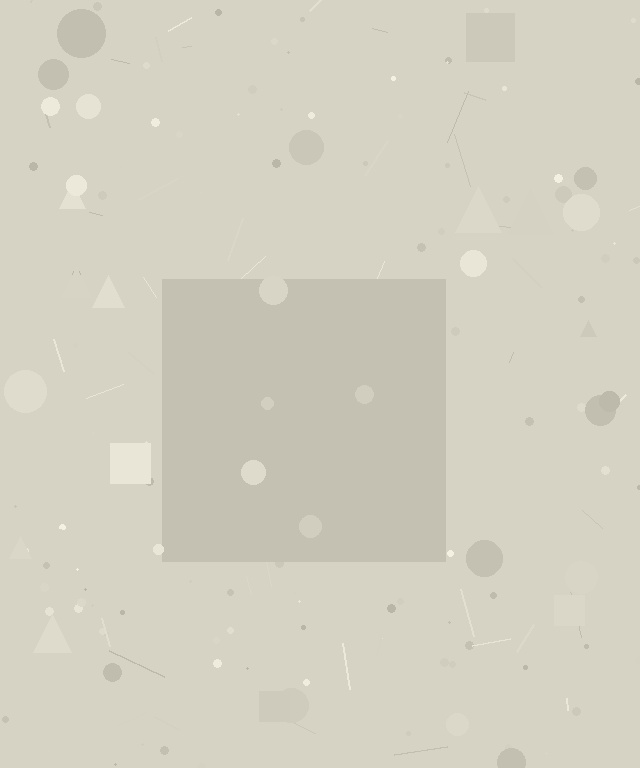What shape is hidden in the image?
A square is hidden in the image.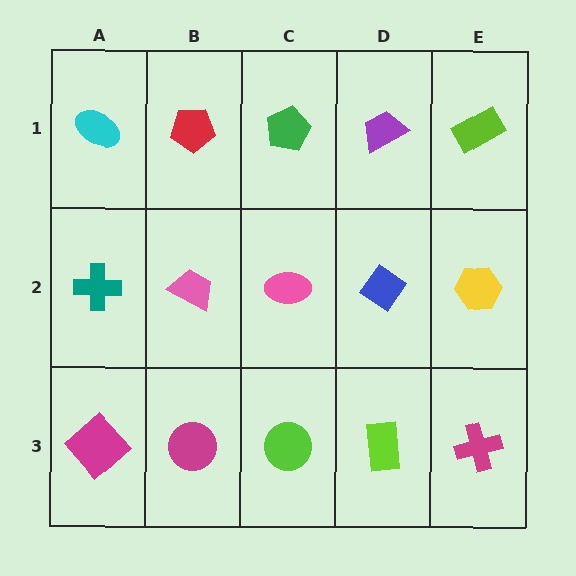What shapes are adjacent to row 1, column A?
A teal cross (row 2, column A), a red pentagon (row 1, column B).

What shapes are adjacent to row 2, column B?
A red pentagon (row 1, column B), a magenta circle (row 3, column B), a teal cross (row 2, column A), a pink ellipse (row 2, column C).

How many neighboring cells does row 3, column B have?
3.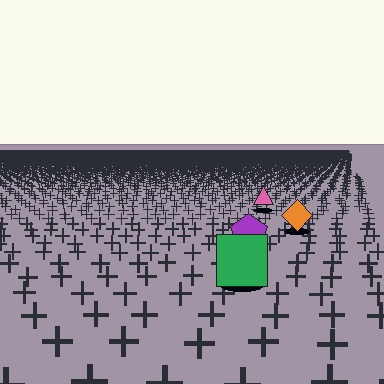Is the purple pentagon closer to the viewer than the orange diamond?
Yes. The purple pentagon is closer — you can tell from the texture gradient: the ground texture is coarser near it.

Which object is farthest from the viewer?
The pink triangle is farthest from the viewer. It appears smaller and the ground texture around it is denser.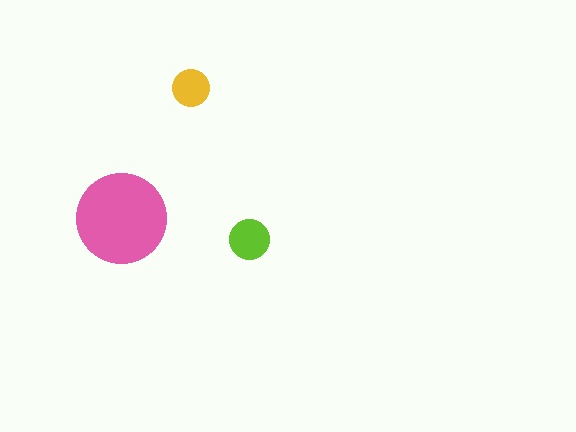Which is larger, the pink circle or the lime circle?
The pink one.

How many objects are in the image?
There are 3 objects in the image.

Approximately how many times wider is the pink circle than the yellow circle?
About 2.5 times wider.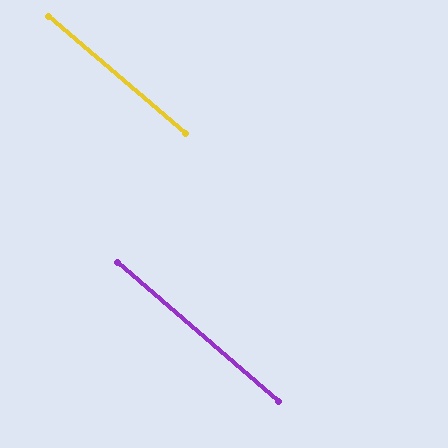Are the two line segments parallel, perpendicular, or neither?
Parallel — their directions differ by only 0.4°.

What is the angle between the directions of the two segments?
Approximately 0 degrees.